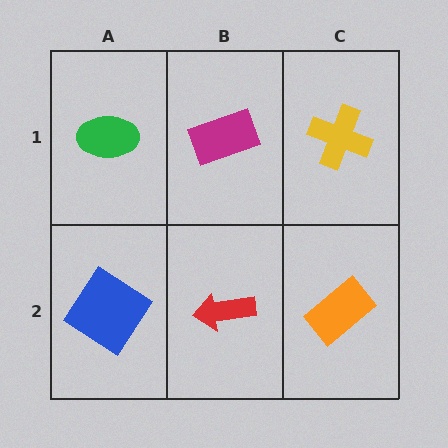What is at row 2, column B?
A red arrow.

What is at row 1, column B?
A magenta rectangle.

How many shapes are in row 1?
3 shapes.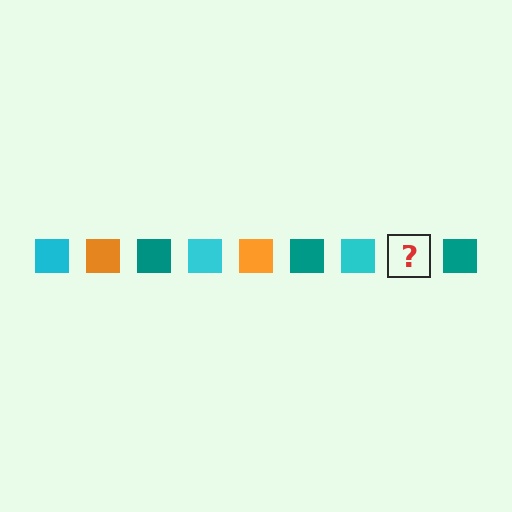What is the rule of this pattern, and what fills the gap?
The rule is that the pattern cycles through cyan, orange, teal squares. The gap should be filled with an orange square.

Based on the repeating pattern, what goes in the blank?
The blank should be an orange square.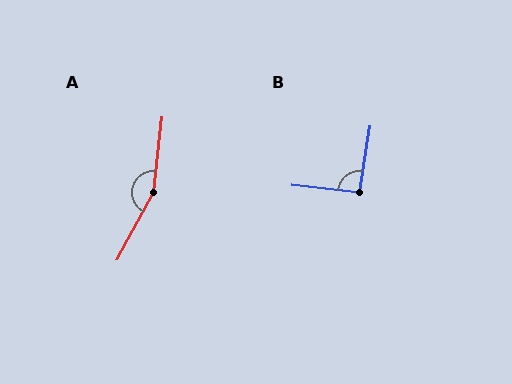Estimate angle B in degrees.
Approximately 93 degrees.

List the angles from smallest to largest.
B (93°), A (158°).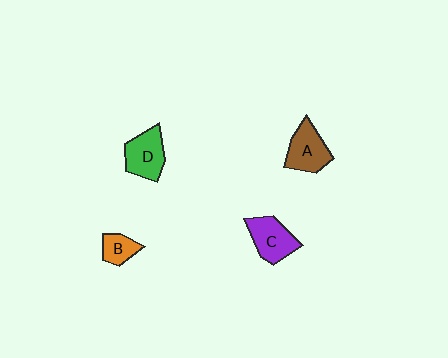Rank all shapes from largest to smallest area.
From largest to smallest: C (purple), D (green), A (brown), B (orange).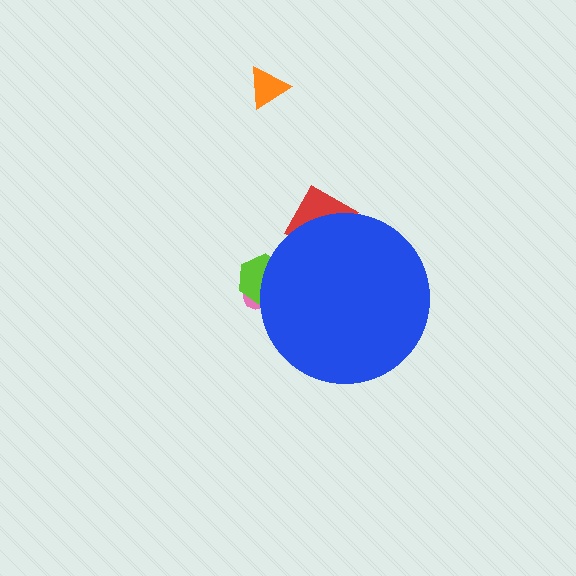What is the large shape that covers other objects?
A blue circle.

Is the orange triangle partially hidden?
No, the orange triangle is fully visible.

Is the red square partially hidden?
Yes, the red square is partially hidden behind the blue circle.